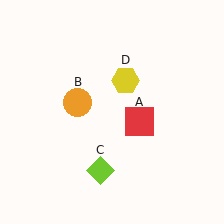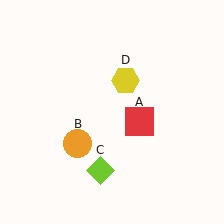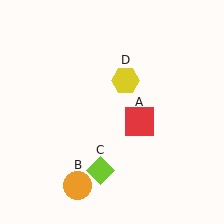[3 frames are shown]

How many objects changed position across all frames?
1 object changed position: orange circle (object B).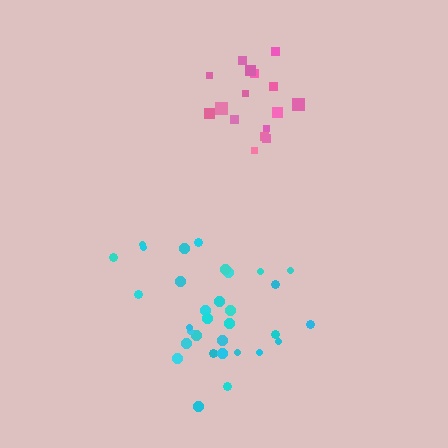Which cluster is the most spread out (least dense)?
Pink.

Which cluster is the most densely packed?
Cyan.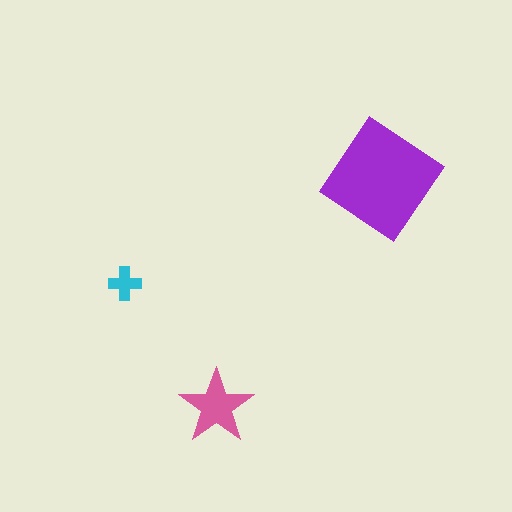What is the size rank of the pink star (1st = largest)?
2nd.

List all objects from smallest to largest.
The cyan cross, the pink star, the purple diamond.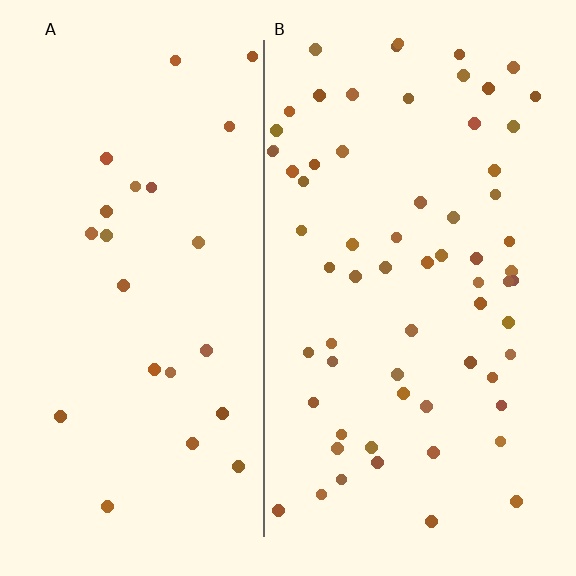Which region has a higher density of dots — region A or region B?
B (the right).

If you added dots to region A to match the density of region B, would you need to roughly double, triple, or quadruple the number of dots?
Approximately triple.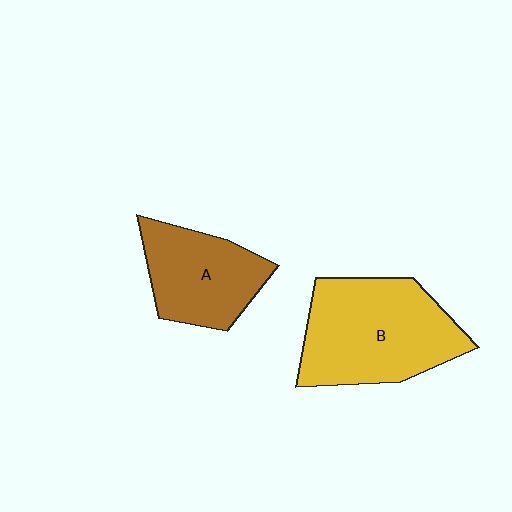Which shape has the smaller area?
Shape A (brown).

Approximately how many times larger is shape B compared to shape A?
Approximately 1.5 times.